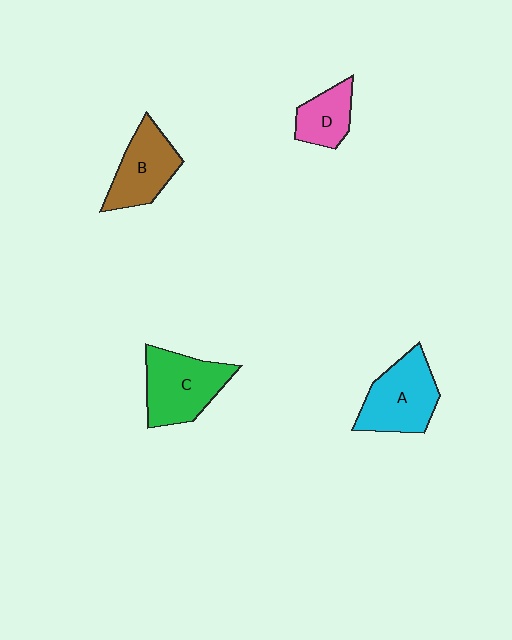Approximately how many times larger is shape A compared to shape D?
Approximately 1.7 times.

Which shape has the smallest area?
Shape D (pink).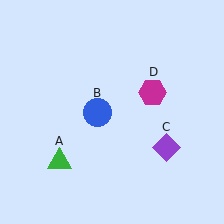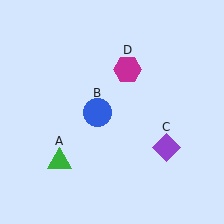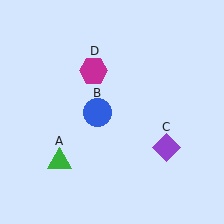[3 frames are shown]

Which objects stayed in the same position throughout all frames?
Green triangle (object A) and blue circle (object B) and purple diamond (object C) remained stationary.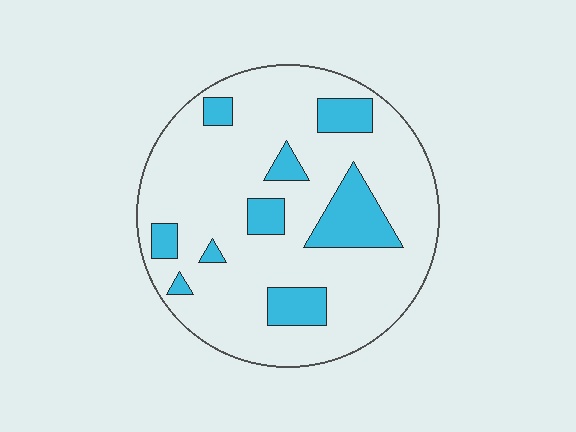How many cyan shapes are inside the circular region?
9.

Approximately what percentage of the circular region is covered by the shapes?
Approximately 20%.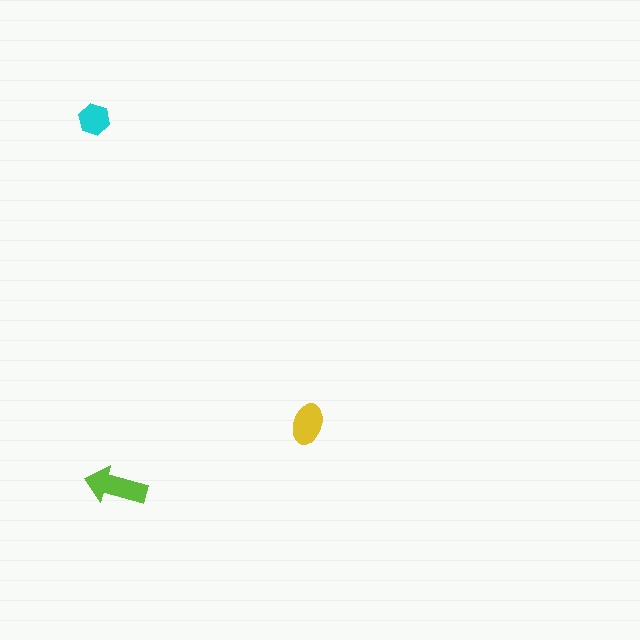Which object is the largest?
The lime arrow.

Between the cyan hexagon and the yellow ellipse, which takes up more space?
The yellow ellipse.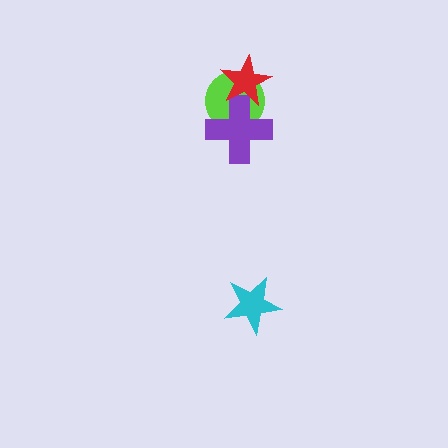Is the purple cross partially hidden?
Yes, it is partially covered by another shape.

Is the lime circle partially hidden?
Yes, it is partially covered by another shape.